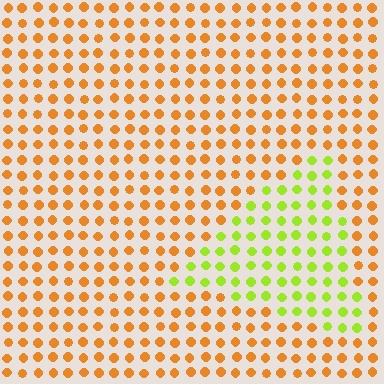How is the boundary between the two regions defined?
The boundary is defined purely by a slight shift in hue (about 55 degrees). Spacing, size, and orientation are identical on both sides.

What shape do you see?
I see a triangle.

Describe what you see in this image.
The image is filled with small orange elements in a uniform arrangement. A triangle-shaped region is visible where the elements are tinted to a slightly different hue, forming a subtle color boundary.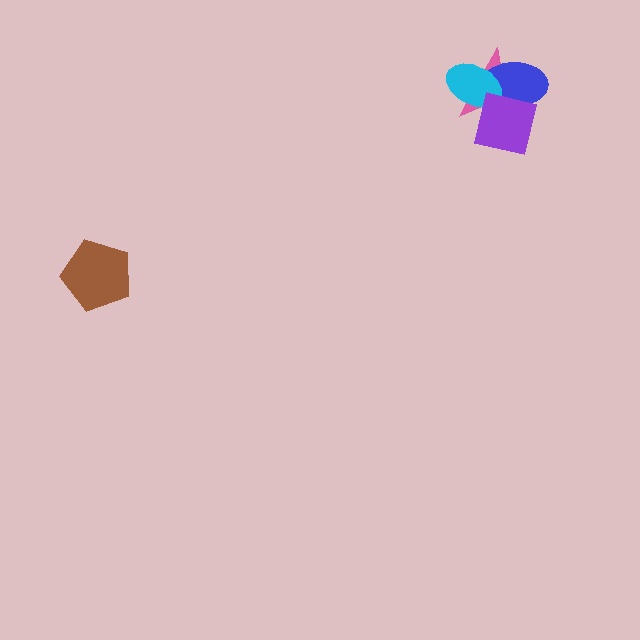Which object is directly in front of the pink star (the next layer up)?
The blue ellipse is directly in front of the pink star.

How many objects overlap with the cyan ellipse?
3 objects overlap with the cyan ellipse.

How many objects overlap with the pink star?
3 objects overlap with the pink star.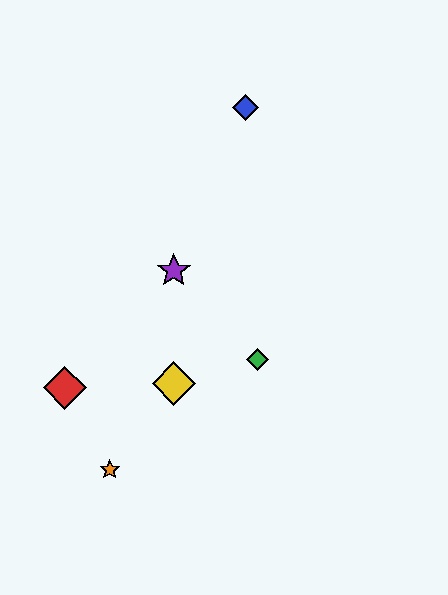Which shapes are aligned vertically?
The yellow diamond, the purple star are aligned vertically.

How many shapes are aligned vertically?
2 shapes (the yellow diamond, the purple star) are aligned vertically.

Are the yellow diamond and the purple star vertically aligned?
Yes, both are at x≈174.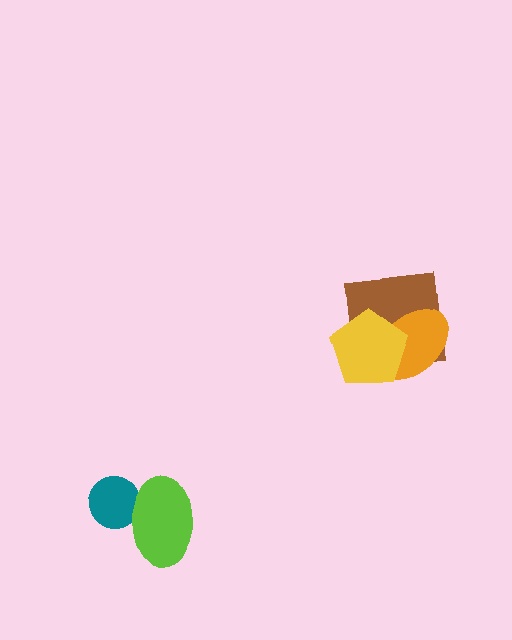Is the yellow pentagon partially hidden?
No, no other shape covers it.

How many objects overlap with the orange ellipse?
2 objects overlap with the orange ellipse.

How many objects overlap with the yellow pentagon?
2 objects overlap with the yellow pentagon.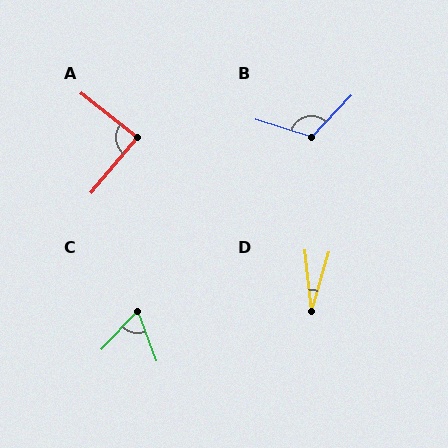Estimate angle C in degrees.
Approximately 64 degrees.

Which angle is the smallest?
D, at approximately 22 degrees.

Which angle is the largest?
B, at approximately 115 degrees.